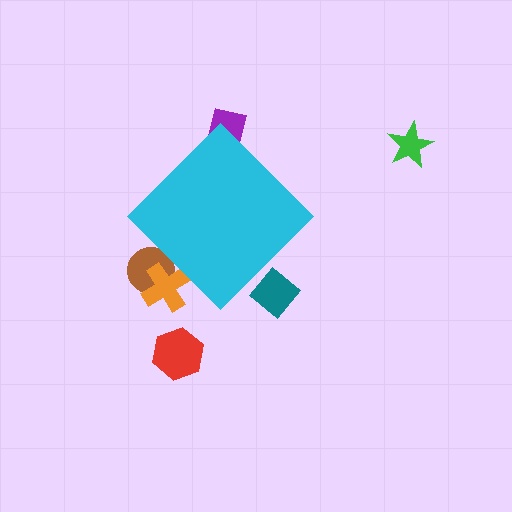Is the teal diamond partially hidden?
Yes, the teal diamond is partially hidden behind the cyan diamond.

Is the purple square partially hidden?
Yes, the purple square is partially hidden behind the cyan diamond.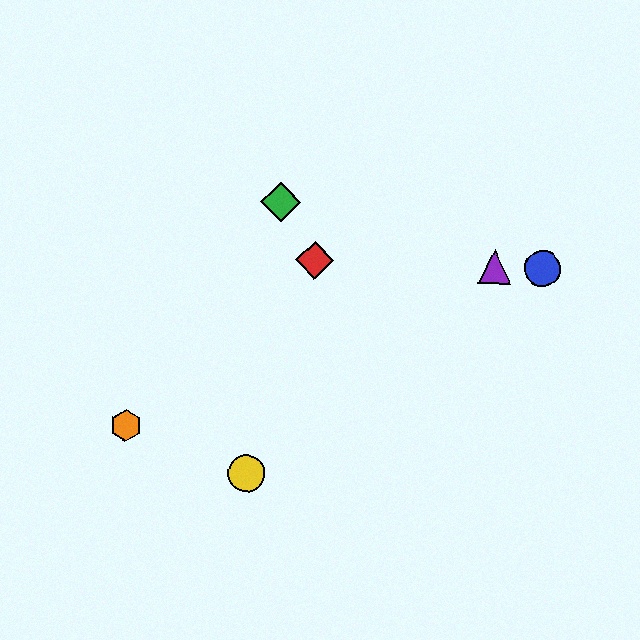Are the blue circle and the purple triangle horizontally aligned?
Yes, both are at y≈269.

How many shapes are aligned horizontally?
3 shapes (the red diamond, the blue circle, the purple triangle) are aligned horizontally.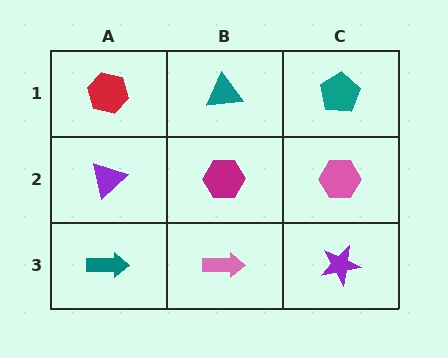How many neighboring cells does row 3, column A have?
2.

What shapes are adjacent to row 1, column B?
A magenta hexagon (row 2, column B), a red hexagon (row 1, column A), a teal pentagon (row 1, column C).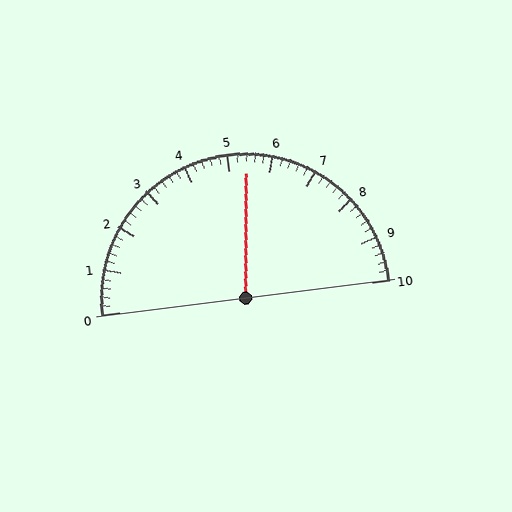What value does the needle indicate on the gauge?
The needle indicates approximately 5.4.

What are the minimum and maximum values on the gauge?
The gauge ranges from 0 to 10.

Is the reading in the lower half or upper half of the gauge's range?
The reading is in the upper half of the range (0 to 10).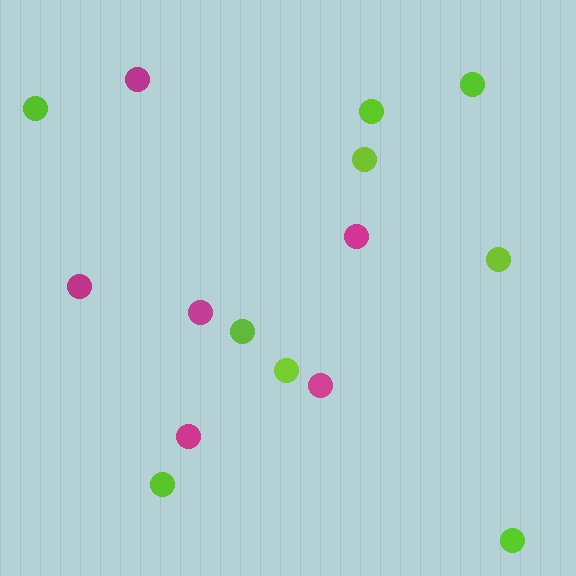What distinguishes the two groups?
There are 2 groups: one group of magenta circles (6) and one group of lime circles (9).